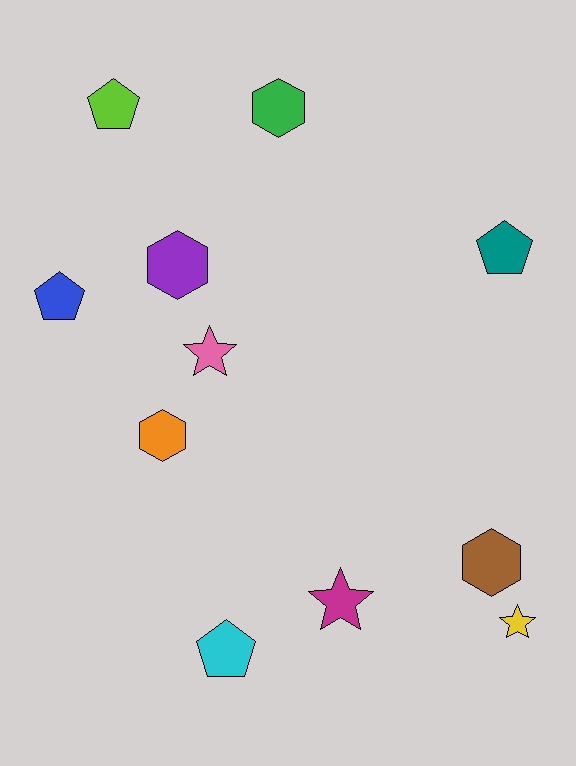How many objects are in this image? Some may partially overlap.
There are 11 objects.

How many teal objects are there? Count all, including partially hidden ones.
There is 1 teal object.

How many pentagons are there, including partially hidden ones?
There are 4 pentagons.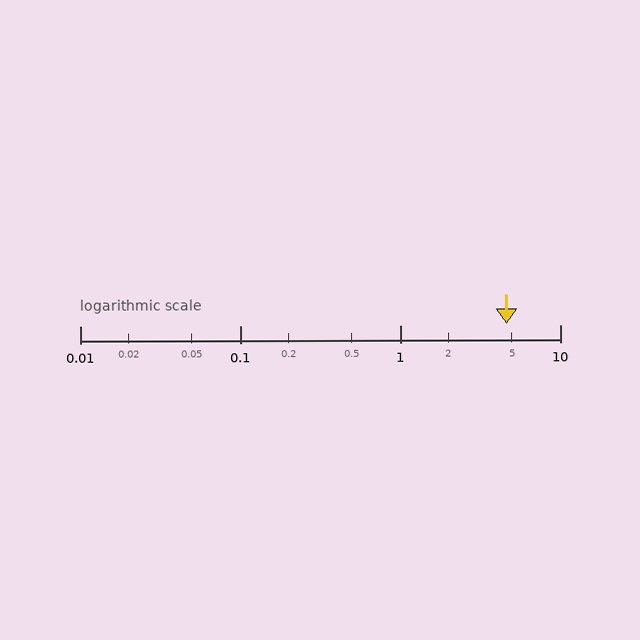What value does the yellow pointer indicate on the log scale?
The pointer indicates approximately 4.6.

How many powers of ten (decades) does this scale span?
The scale spans 3 decades, from 0.01 to 10.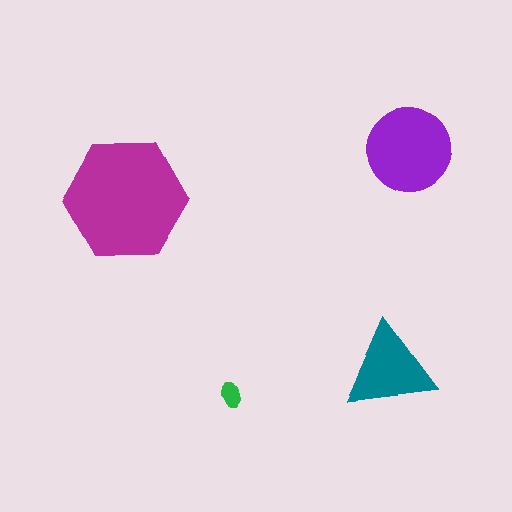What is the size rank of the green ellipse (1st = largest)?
4th.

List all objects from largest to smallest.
The magenta hexagon, the purple circle, the teal triangle, the green ellipse.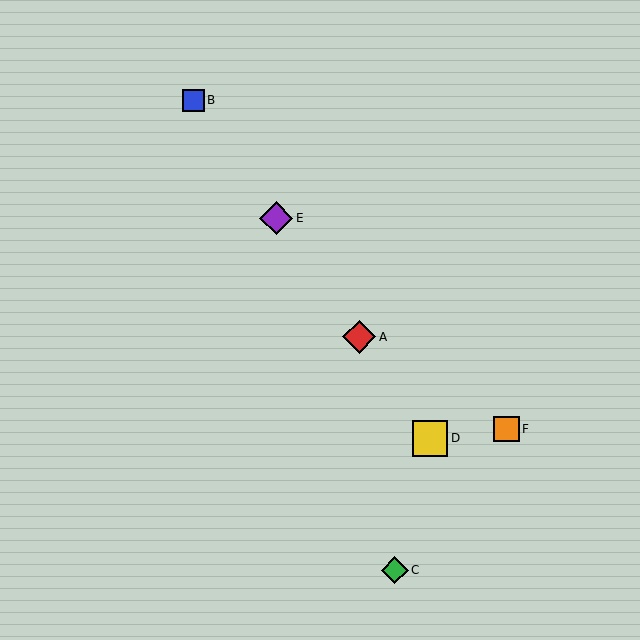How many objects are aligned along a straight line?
4 objects (A, B, D, E) are aligned along a straight line.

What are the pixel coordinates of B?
Object B is at (193, 100).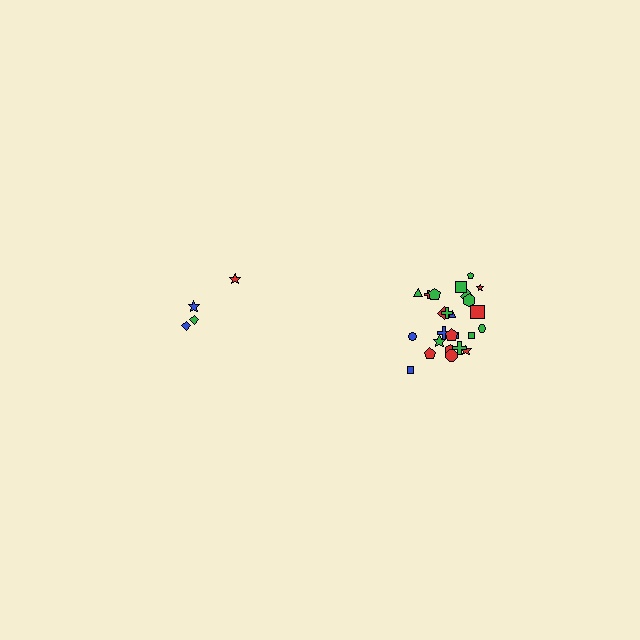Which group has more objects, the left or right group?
The right group.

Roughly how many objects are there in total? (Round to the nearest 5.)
Roughly 30 objects in total.